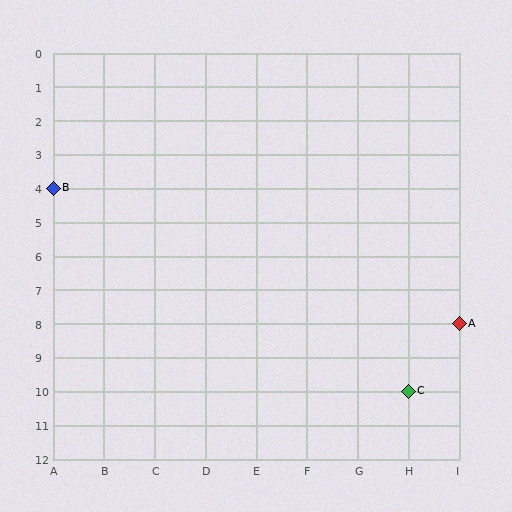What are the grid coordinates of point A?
Point A is at grid coordinates (I, 8).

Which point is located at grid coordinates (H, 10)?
Point C is at (H, 10).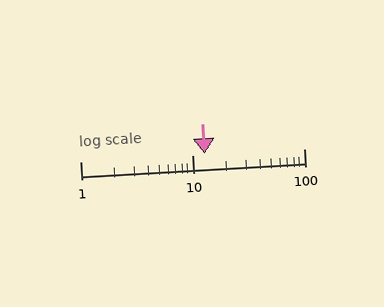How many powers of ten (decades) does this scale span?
The scale spans 2 decades, from 1 to 100.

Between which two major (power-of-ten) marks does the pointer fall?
The pointer is between 10 and 100.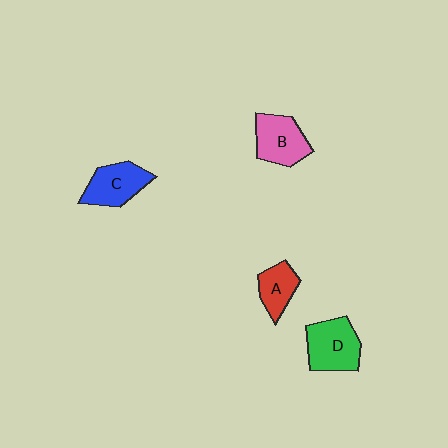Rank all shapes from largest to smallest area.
From largest to smallest: D (green), B (pink), C (blue), A (red).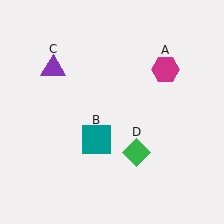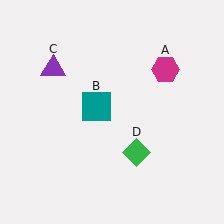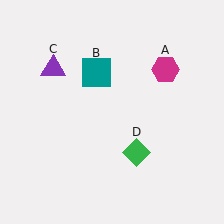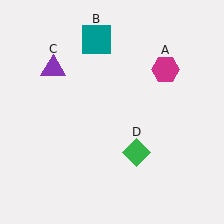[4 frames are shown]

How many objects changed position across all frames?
1 object changed position: teal square (object B).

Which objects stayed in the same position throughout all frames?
Magenta hexagon (object A) and purple triangle (object C) and green diamond (object D) remained stationary.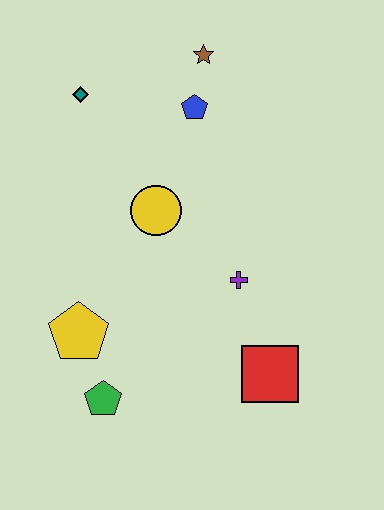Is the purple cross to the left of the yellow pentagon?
No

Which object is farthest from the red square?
The teal diamond is farthest from the red square.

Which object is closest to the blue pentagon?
The brown star is closest to the blue pentagon.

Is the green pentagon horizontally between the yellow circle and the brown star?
No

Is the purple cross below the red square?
No